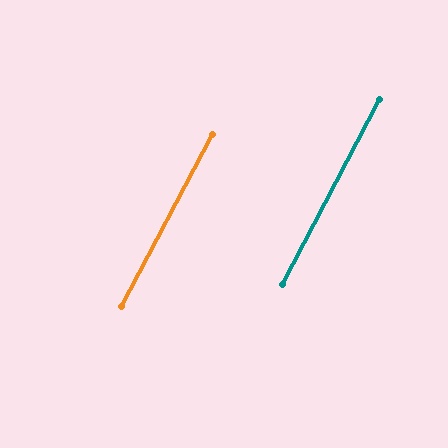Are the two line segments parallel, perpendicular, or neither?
Parallel — their directions differ by only 0.3°.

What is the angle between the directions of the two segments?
Approximately 0 degrees.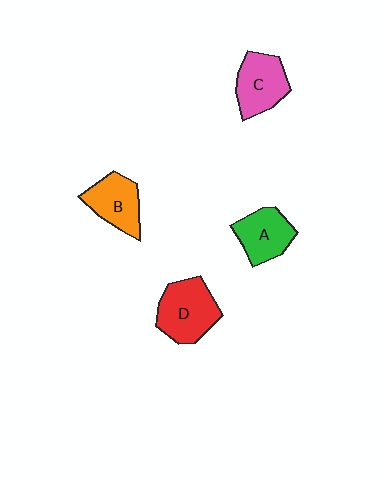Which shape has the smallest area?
Shape A (green).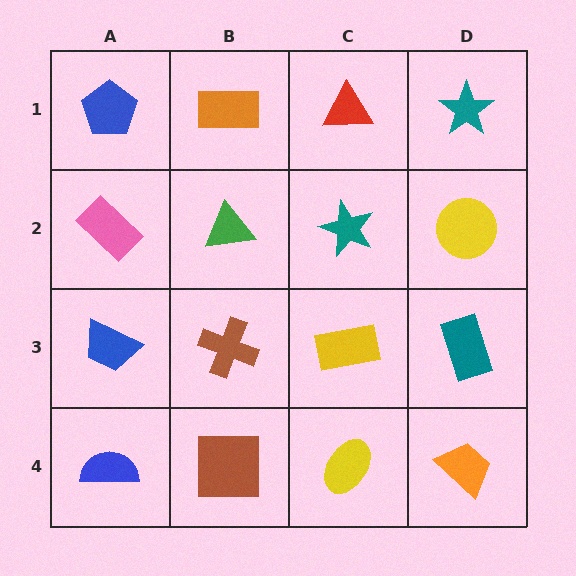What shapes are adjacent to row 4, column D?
A teal rectangle (row 3, column D), a yellow ellipse (row 4, column C).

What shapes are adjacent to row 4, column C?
A yellow rectangle (row 3, column C), a brown square (row 4, column B), an orange trapezoid (row 4, column D).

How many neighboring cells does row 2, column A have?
3.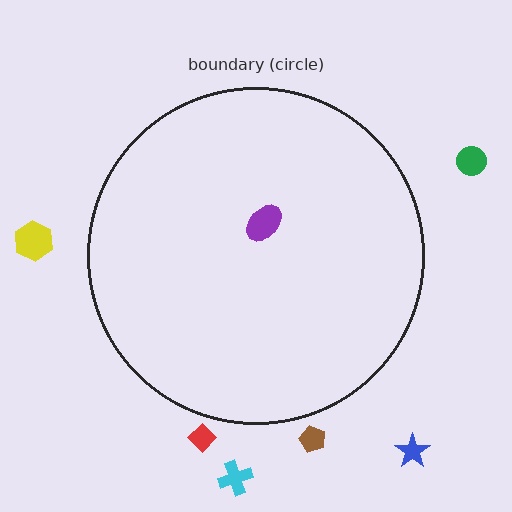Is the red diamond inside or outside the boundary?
Outside.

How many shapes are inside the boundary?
1 inside, 6 outside.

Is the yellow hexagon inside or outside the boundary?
Outside.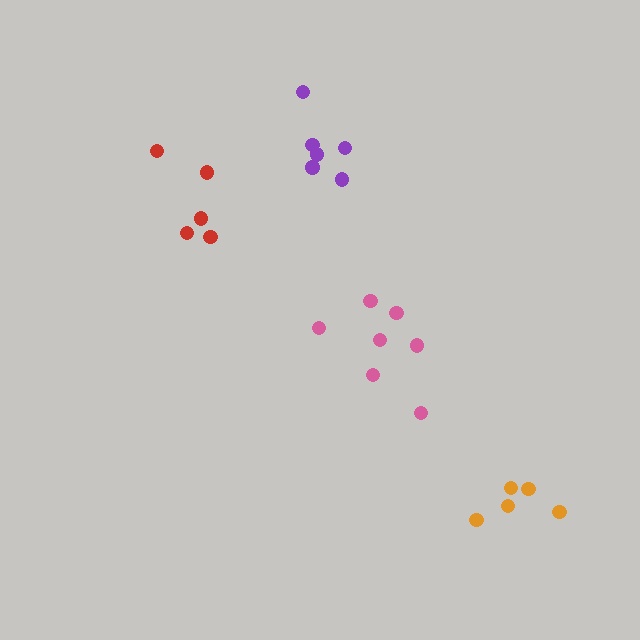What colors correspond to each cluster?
The clusters are colored: pink, red, orange, purple.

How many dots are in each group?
Group 1: 7 dots, Group 2: 5 dots, Group 3: 5 dots, Group 4: 6 dots (23 total).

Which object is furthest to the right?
The orange cluster is rightmost.